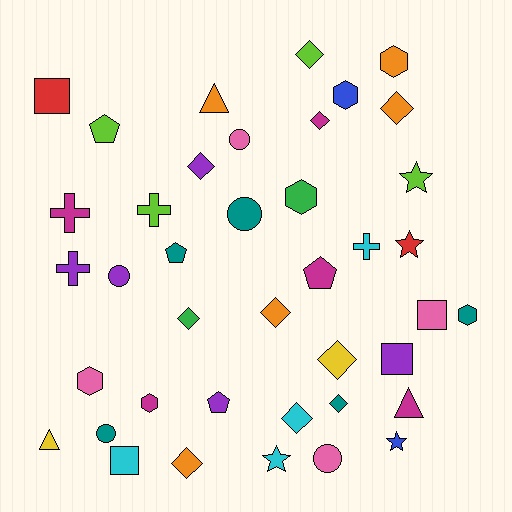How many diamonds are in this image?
There are 10 diamonds.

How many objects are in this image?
There are 40 objects.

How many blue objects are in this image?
There are 2 blue objects.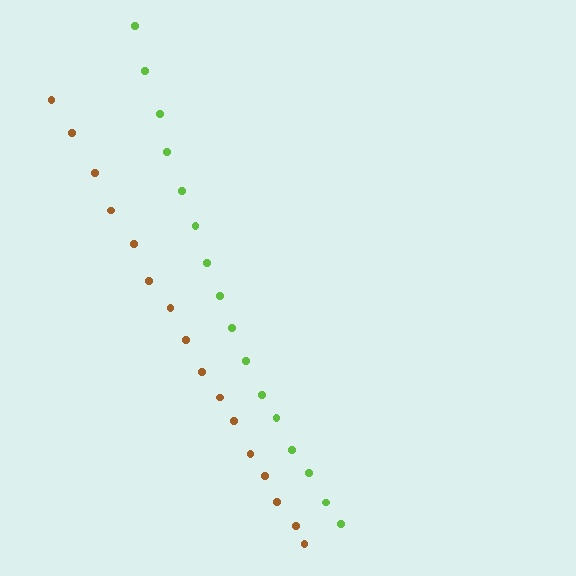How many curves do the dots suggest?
There are 2 distinct paths.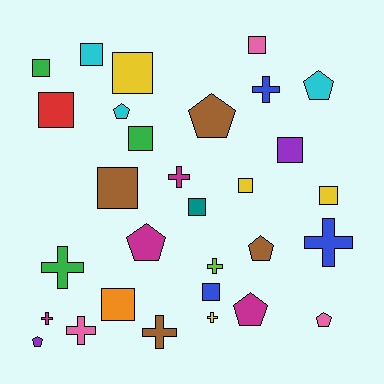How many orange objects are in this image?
There is 1 orange object.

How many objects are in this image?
There are 30 objects.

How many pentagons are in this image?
There are 8 pentagons.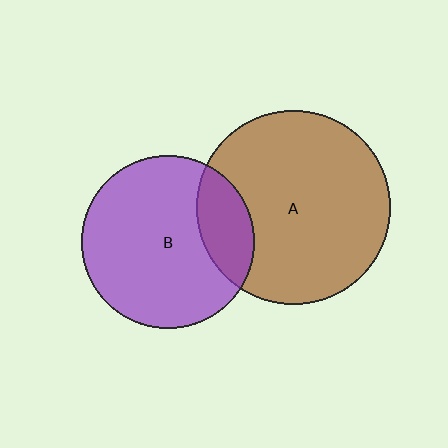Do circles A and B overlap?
Yes.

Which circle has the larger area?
Circle A (brown).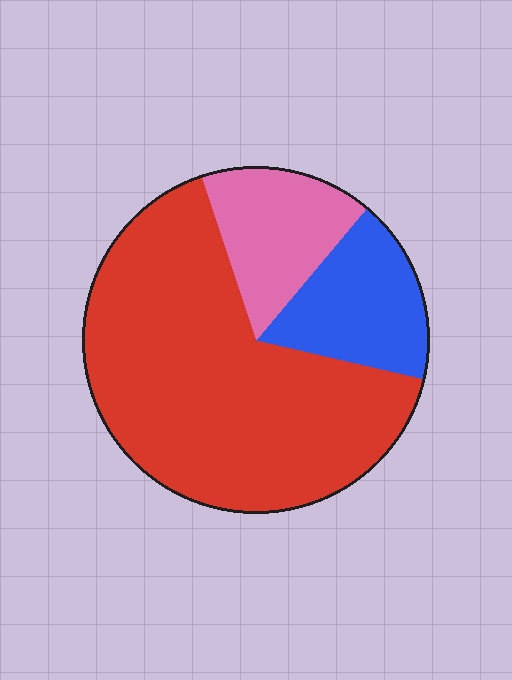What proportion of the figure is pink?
Pink takes up about one sixth (1/6) of the figure.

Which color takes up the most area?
Red, at roughly 65%.